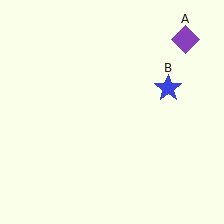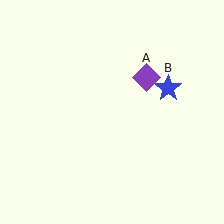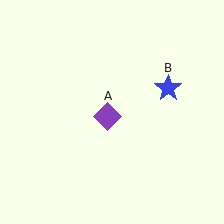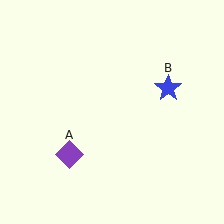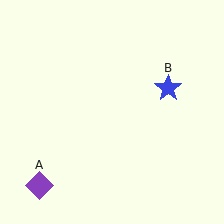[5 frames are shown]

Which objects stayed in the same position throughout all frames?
Blue star (object B) remained stationary.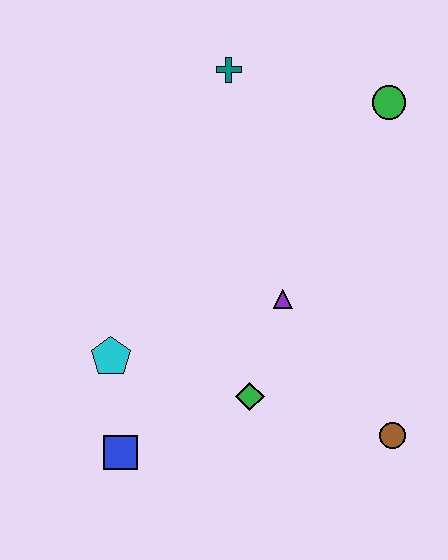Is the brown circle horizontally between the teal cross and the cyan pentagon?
No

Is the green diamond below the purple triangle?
Yes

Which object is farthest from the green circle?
The blue square is farthest from the green circle.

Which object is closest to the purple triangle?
The green diamond is closest to the purple triangle.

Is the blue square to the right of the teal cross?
No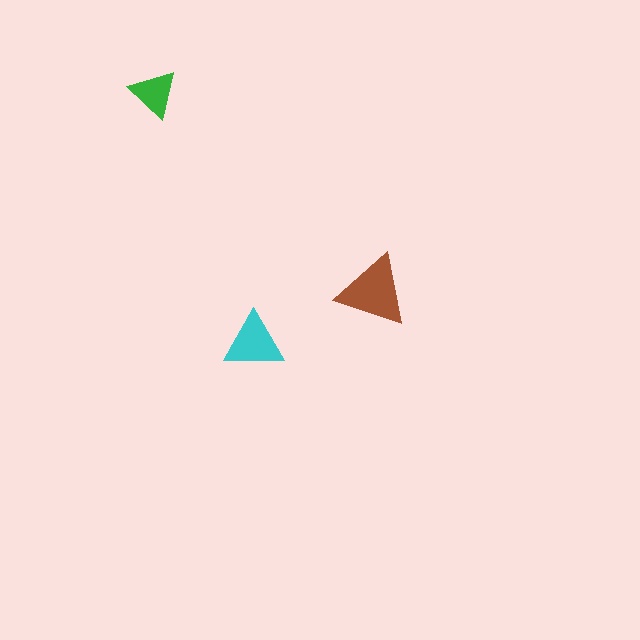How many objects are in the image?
There are 3 objects in the image.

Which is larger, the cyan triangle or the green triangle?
The cyan one.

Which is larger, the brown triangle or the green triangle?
The brown one.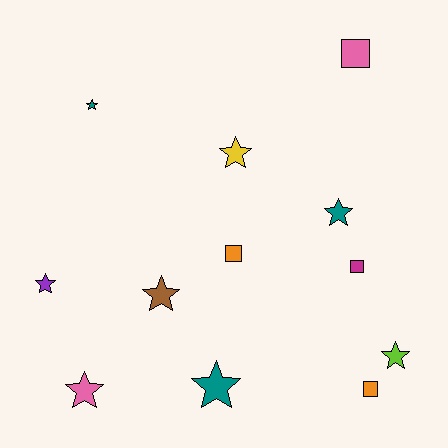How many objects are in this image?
There are 12 objects.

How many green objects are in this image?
There are no green objects.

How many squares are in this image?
There are 4 squares.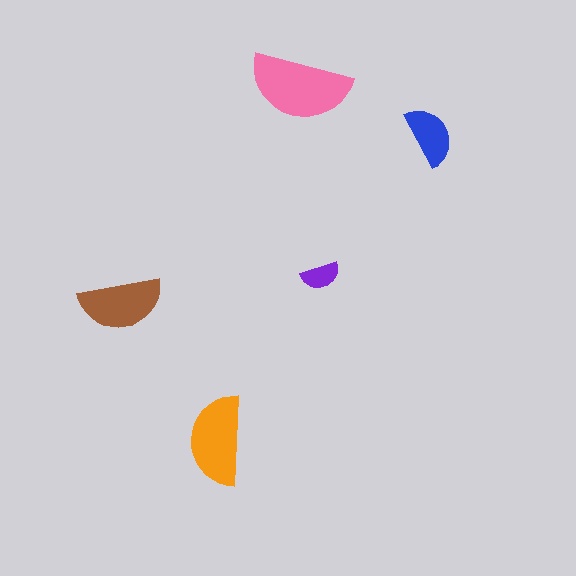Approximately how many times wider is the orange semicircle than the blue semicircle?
About 1.5 times wider.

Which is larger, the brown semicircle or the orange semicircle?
The orange one.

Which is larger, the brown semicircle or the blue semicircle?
The brown one.